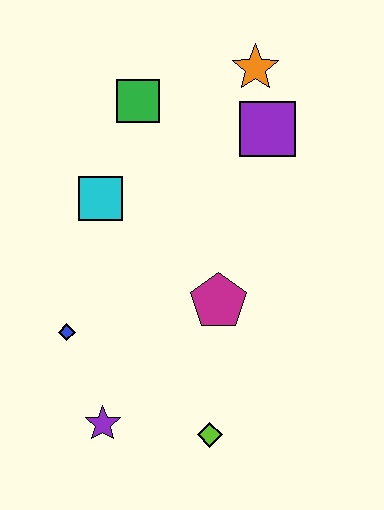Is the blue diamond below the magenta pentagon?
Yes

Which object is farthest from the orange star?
The purple star is farthest from the orange star.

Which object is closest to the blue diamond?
The purple star is closest to the blue diamond.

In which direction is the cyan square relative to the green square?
The cyan square is below the green square.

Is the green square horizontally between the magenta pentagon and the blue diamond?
Yes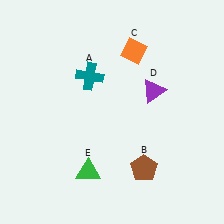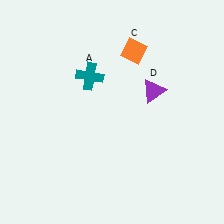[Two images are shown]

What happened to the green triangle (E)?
The green triangle (E) was removed in Image 2. It was in the bottom-left area of Image 1.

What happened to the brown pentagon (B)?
The brown pentagon (B) was removed in Image 2. It was in the bottom-right area of Image 1.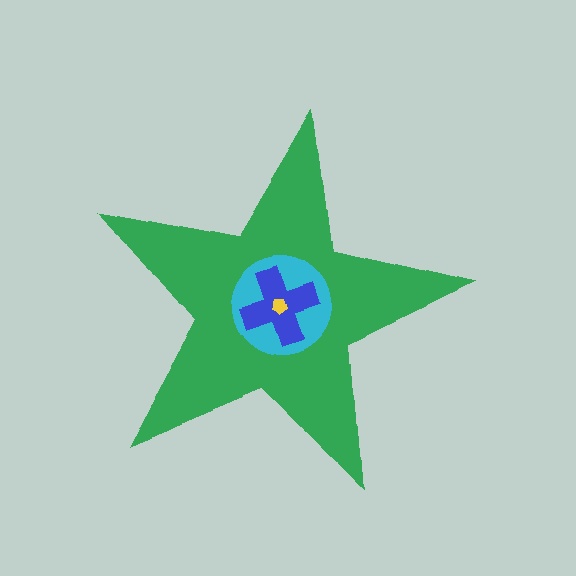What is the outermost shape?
The green star.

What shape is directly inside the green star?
The cyan circle.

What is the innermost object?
The yellow pentagon.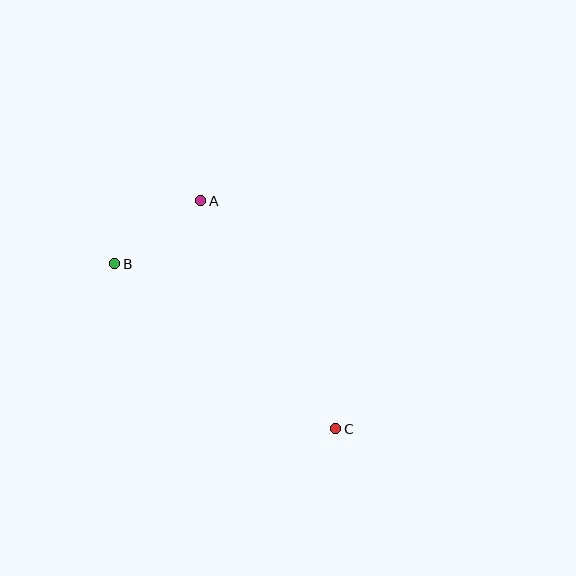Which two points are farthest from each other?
Points B and C are farthest from each other.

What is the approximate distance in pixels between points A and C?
The distance between A and C is approximately 265 pixels.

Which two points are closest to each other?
Points A and B are closest to each other.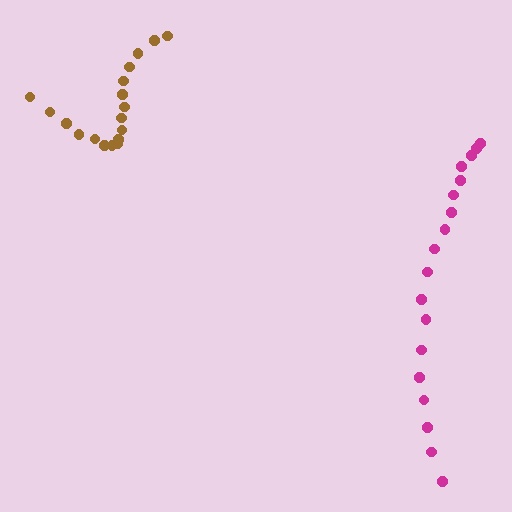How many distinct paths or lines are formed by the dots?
There are 2 distinct paths.